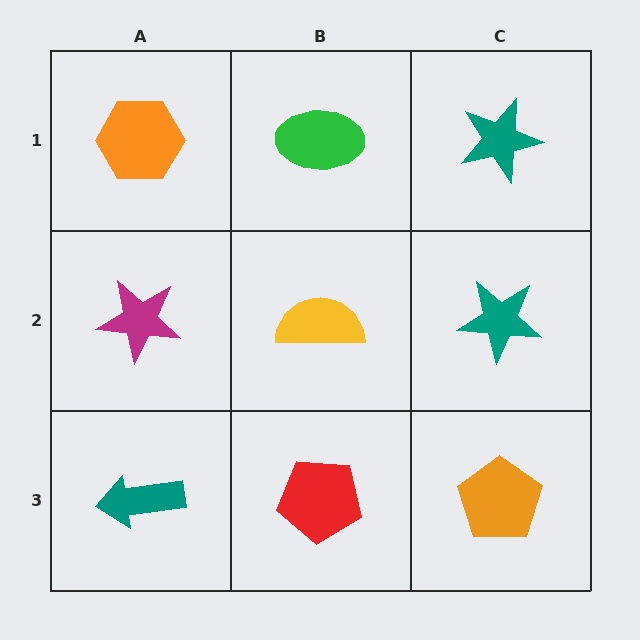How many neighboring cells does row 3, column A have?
2.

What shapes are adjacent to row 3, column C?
A teal star (row 2, column C), a red pentagon (row 3, column B).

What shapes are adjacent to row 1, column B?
A yellow semicircle (row 2, column B), an orange hexagon (row 1, column A), a teal star (row 1, column C).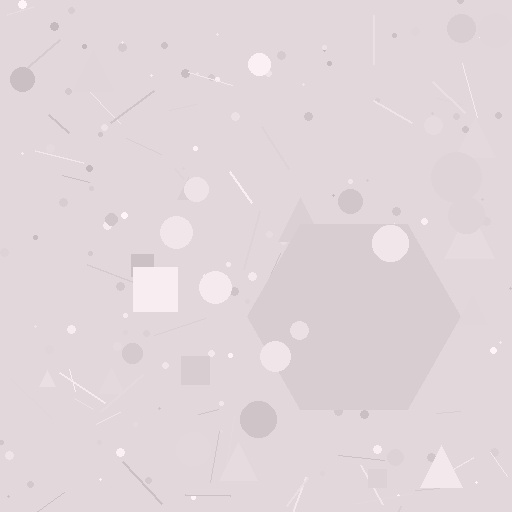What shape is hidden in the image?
A hexagon is hidden in the image.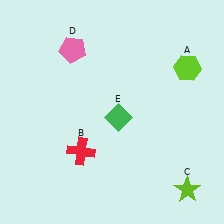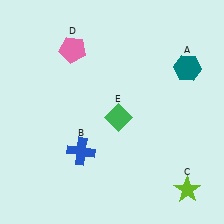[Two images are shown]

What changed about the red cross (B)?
In Image 1, B is red. In Image 2, it changed to blue.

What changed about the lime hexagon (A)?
In Image 1, A is lime. In Image 2, it changed to teal.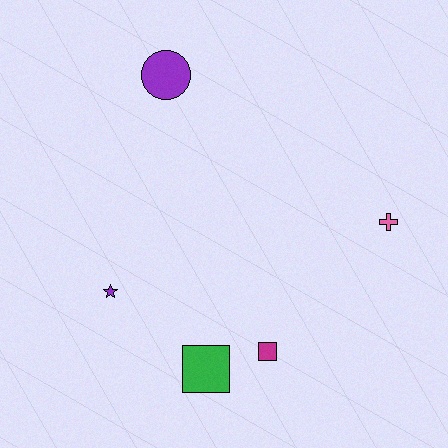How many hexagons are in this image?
There are no hexagons.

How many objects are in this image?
There are 5 objects.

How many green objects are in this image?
There is 1 green object.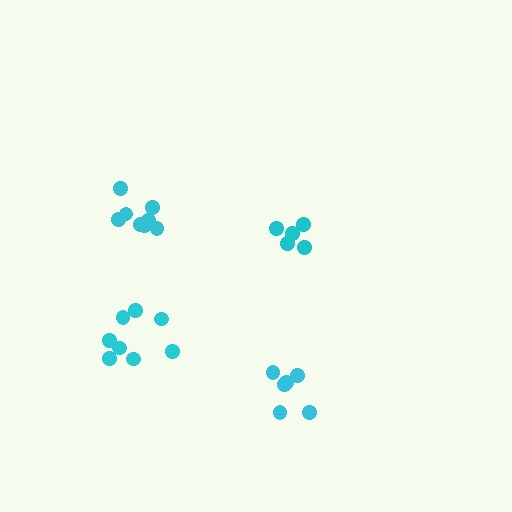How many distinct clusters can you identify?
There are 4 distinct clusters.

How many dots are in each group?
Group 1: 6 dots, Group 2: 8 dots, Group 3: 5 dots, Group 4: 8 dots (27 total).